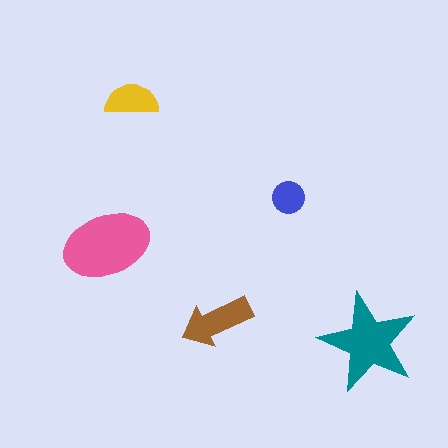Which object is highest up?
The yellow semicircle is topmost.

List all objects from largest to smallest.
The pink ellipse, the teal star, the brown arrow, the yellow semicircle, the blue circle.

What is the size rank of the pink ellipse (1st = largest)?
1st.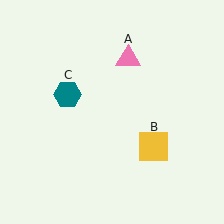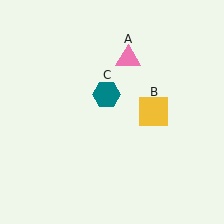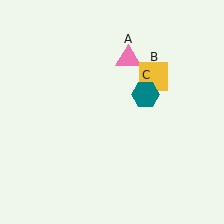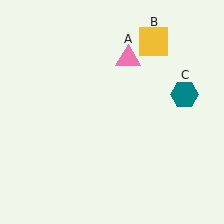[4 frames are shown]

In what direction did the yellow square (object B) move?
The yellow square (object B) moved up.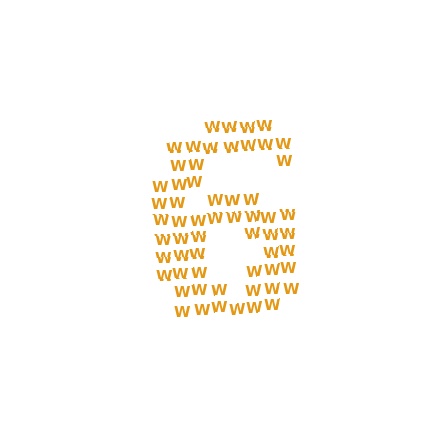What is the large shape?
The large shape is the digit 6.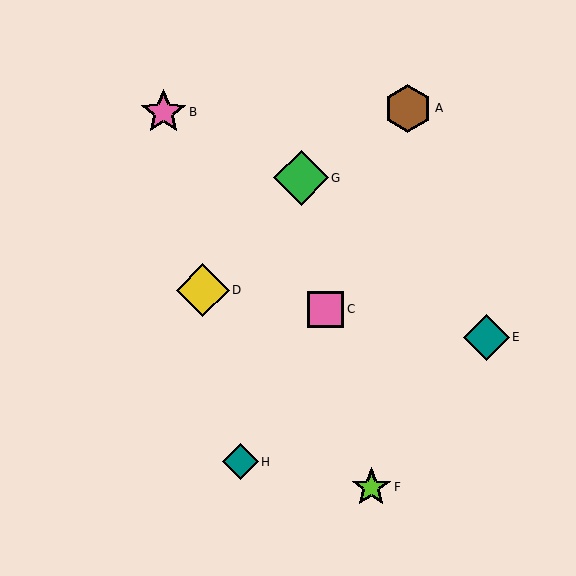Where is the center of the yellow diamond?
The center of the yellow diamond is at (203, 290).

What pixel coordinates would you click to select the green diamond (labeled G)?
Click at (301, 178) to select the green diamond G.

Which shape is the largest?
The green diamond (labeled G) is the largest.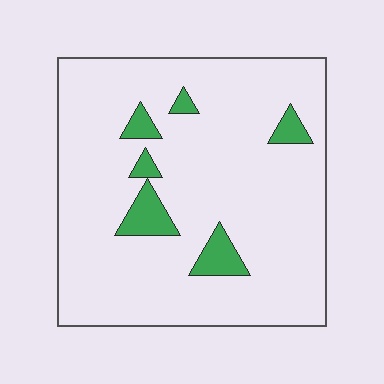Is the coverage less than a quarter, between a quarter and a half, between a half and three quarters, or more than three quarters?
Less than a quarter.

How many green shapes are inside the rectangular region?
6.